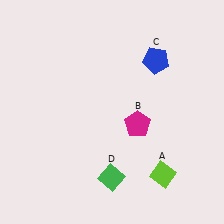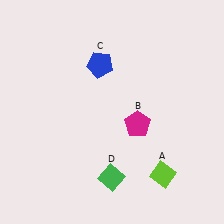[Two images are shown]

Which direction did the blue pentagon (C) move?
The blue pentagon (C) moved left.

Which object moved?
The blue pentagon (C) moved left.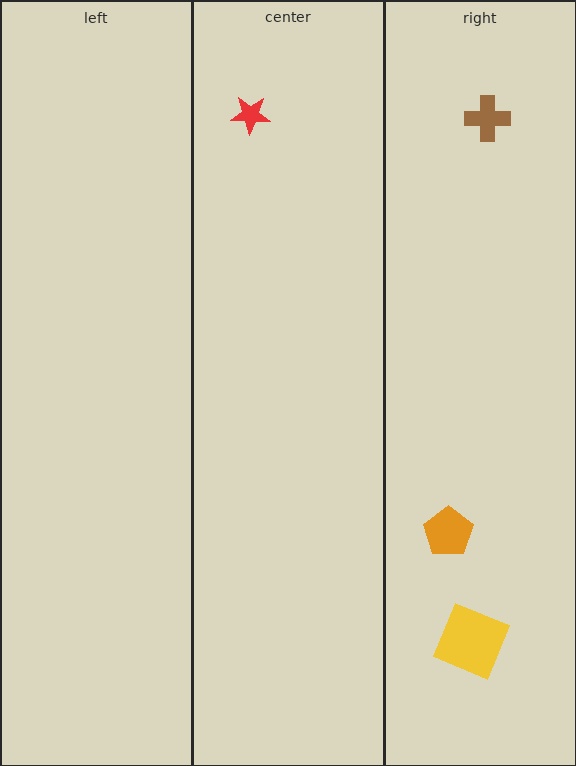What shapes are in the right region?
The orange pentagon, the brown cross, the yellow square.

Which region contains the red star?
The center region.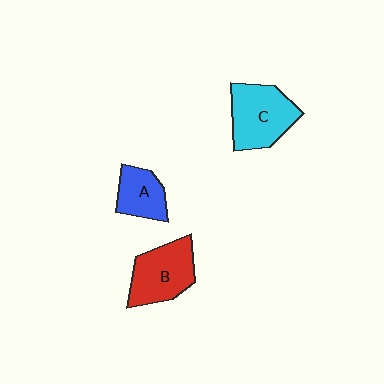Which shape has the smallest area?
Shape A (blue).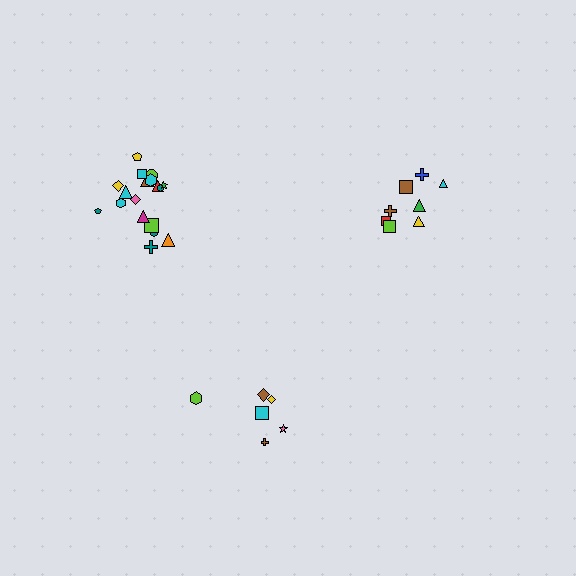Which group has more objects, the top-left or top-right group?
The top-left group.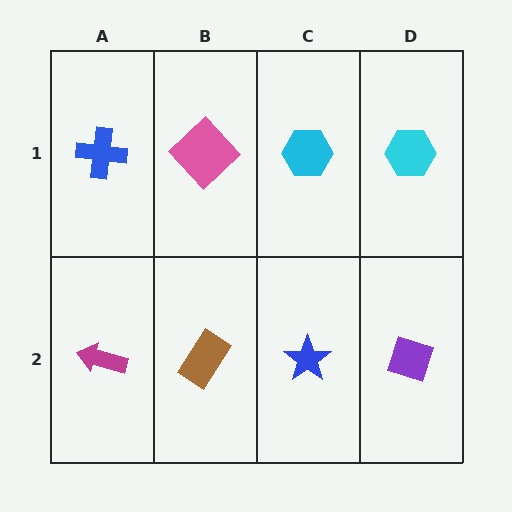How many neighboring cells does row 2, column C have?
3.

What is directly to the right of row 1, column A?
A pink diamond.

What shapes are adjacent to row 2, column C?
A cyan hexagon (row 1, column C), a brown rectangle (row 2, column B), a purple diamond (row 2, column D).